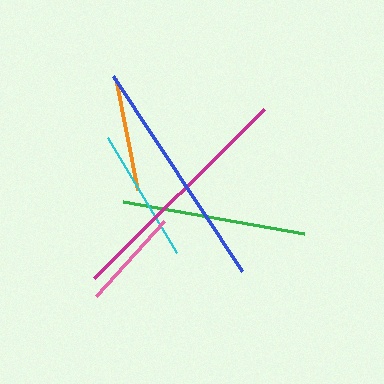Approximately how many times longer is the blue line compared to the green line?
The blue line is approximately 1.3 times the length of the green line.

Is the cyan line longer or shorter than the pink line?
The cyan line is longer than the pink line.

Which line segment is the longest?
The magenta line is the longest at approximately 239 pixels.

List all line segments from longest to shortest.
From longest to shortest: magenta, blue, green, cyan, orange, pink.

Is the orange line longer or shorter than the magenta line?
The magenta line is longer than the orange line.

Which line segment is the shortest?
The pink line is the shortest at approximately 101 pixels.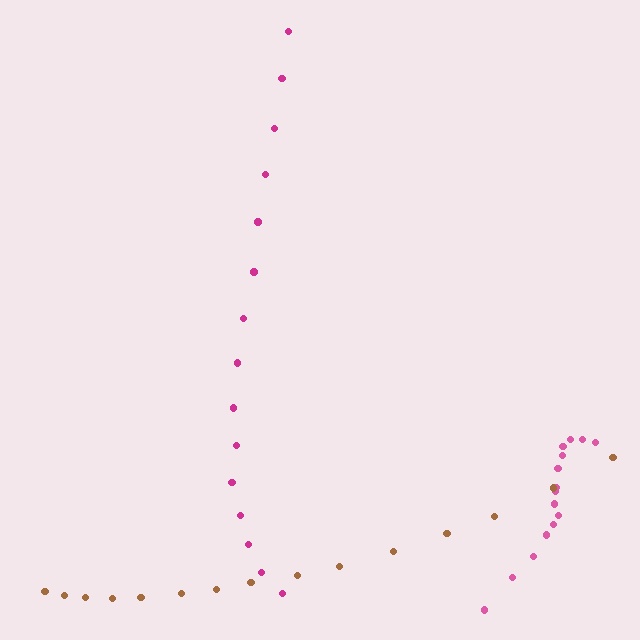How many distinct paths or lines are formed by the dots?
There are 3 distinct paths.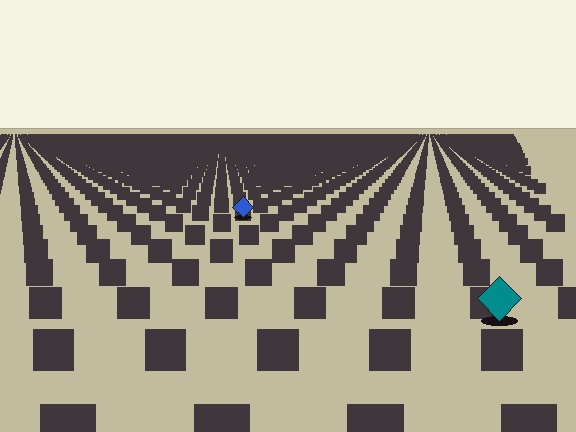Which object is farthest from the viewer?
The blue diamond is farthest from the viewer. It appears smaller and the ground texture around it is denser.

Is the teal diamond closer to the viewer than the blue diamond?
Yes. The teal diamond is closer — you can tell from the texture gradient: the ground texture is coarser near it.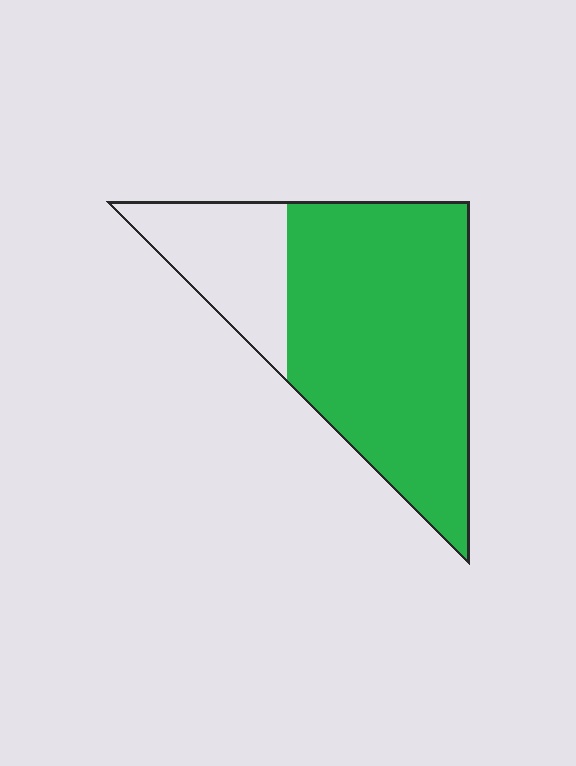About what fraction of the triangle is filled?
About three quarters (3/4).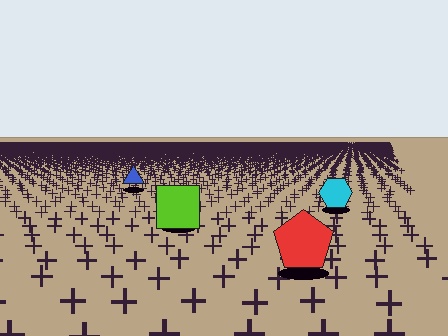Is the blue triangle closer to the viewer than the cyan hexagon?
No. The cyan hexagon is closer — you can tell from the texture gradient: the ground texture is coarser near it.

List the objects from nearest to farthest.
From nearest to farthest: the red pentagon, the lime square, the cyan hexagon, the blue triangle.